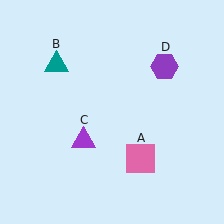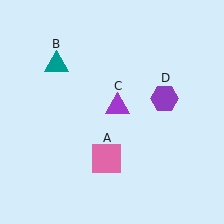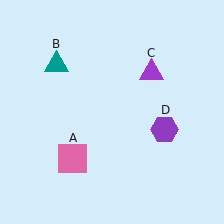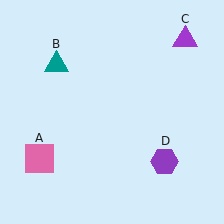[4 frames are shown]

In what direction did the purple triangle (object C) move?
The purple triangle (object C) moved up and to the right.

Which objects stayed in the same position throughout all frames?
Teal triangle (object B) remained stationary.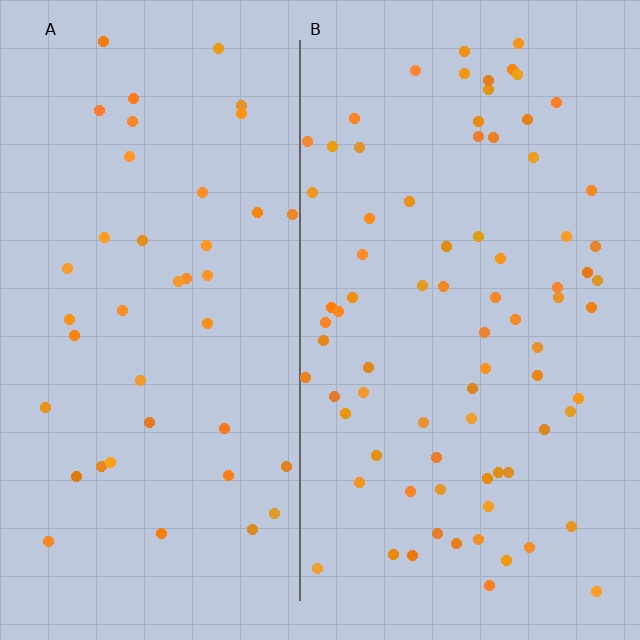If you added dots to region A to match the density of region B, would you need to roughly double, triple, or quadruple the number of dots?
Approximately double.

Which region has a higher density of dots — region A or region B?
B (the right).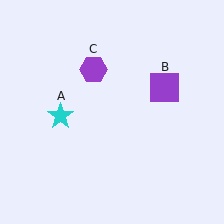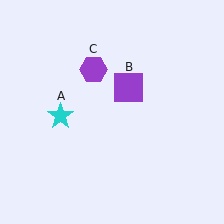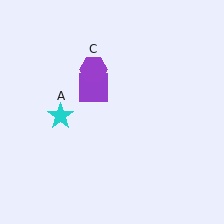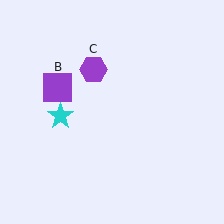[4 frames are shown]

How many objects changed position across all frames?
1 object changed position: purple square (object B).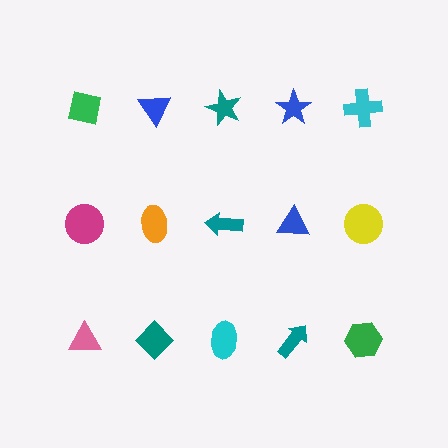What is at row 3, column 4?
A teal arrow.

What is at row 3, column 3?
A cyan ellipse.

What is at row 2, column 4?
A blue triangle.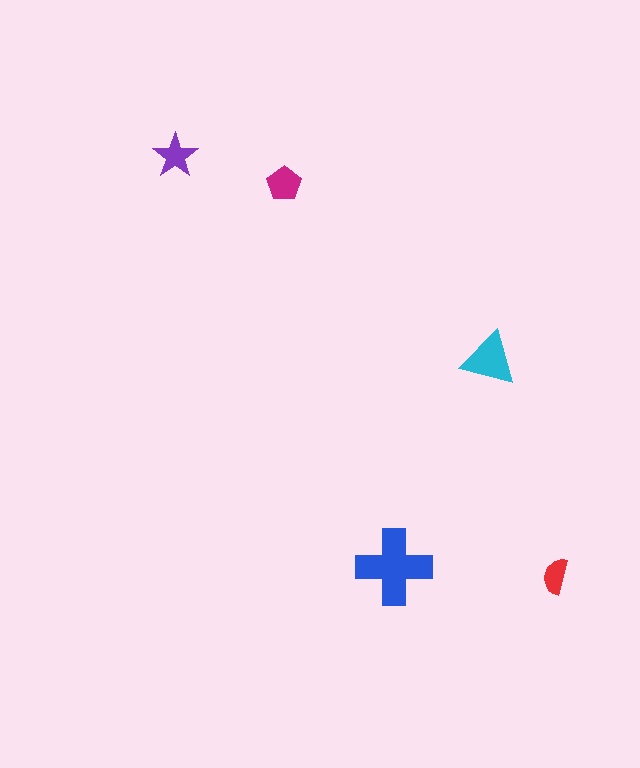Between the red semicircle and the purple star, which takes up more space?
The purple star.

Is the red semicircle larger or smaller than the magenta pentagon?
Smaller.